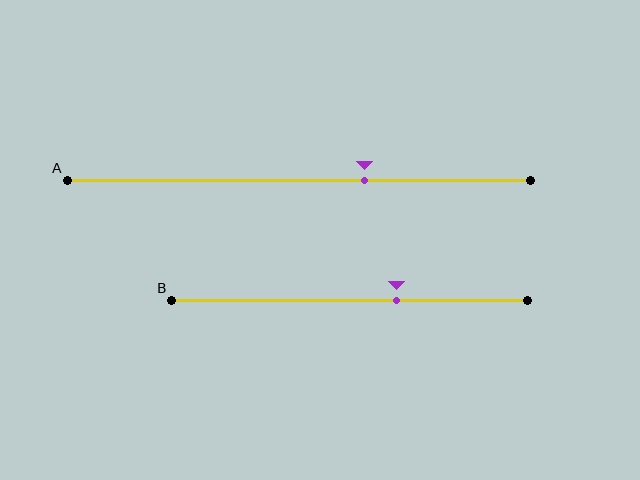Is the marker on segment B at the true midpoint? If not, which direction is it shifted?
No, the marker on segment B is shifted to the right by about 13% of the segment length.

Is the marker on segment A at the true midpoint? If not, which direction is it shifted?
No, the marker on segment A is shifted to the right by about 14% of the segment length.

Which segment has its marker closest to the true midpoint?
Segment B has its marker closest to the true midpoint.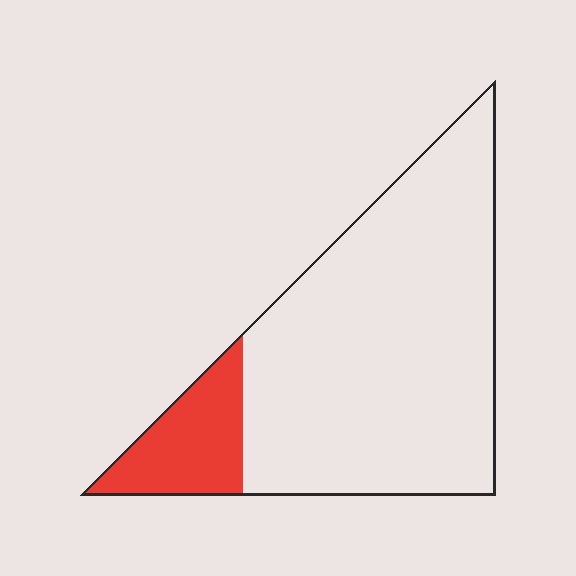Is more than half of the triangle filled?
No.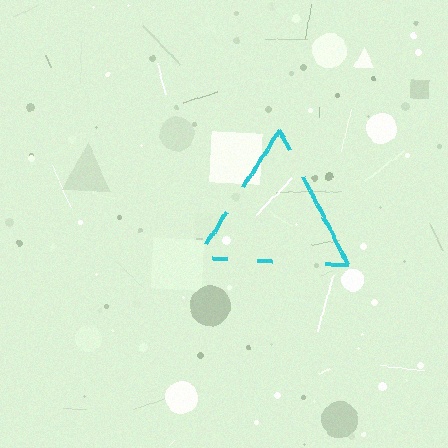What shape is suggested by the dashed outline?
The dashed outline suggests a triangle.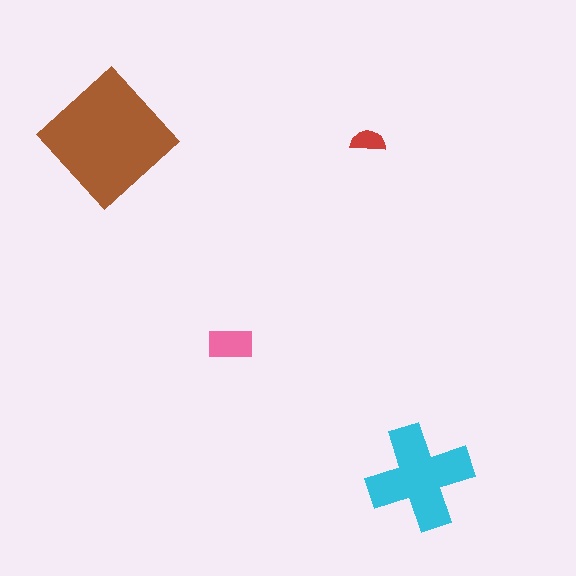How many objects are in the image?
There are 4 objects in the image.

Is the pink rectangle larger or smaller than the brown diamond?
Smaller.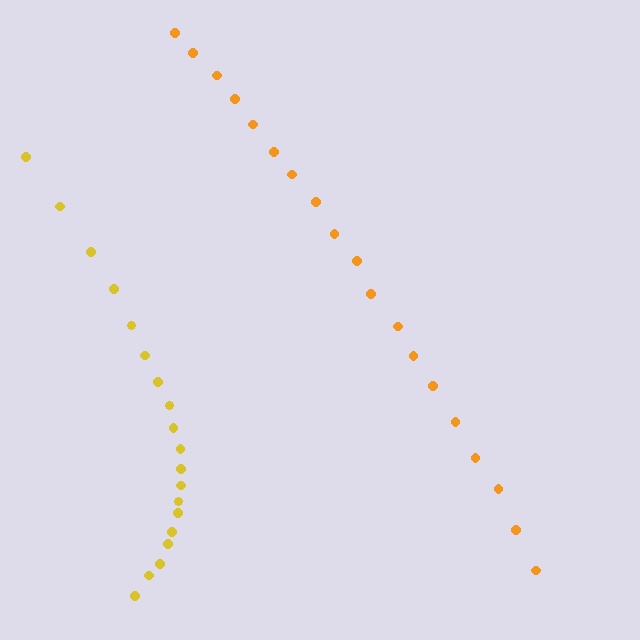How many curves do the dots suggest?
There are 2 distinct paths.